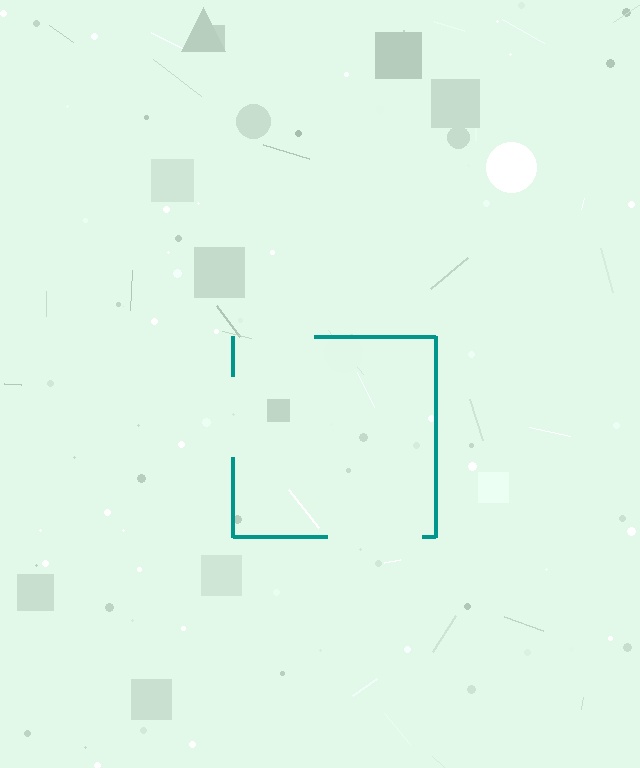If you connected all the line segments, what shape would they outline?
They would outline a square.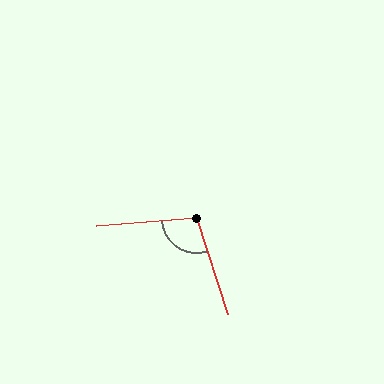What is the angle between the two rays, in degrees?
Approximately 103 degrees.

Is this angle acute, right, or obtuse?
It is obtuse.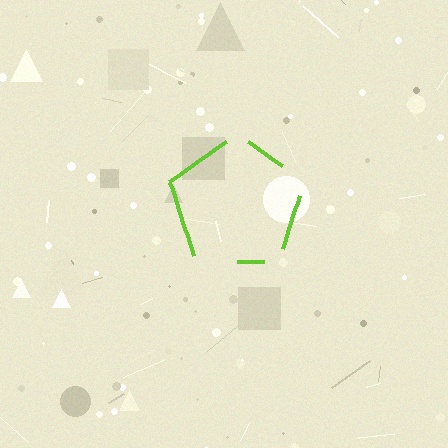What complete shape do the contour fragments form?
The contour fragments form a pentagon.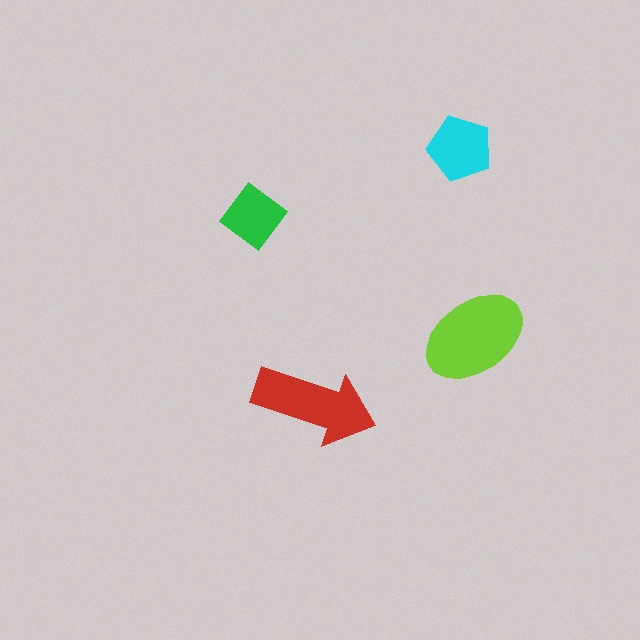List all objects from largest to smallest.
The lime ellipse, the red arrow, the cyan pentagon, the green diamond.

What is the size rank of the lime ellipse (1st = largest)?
1st.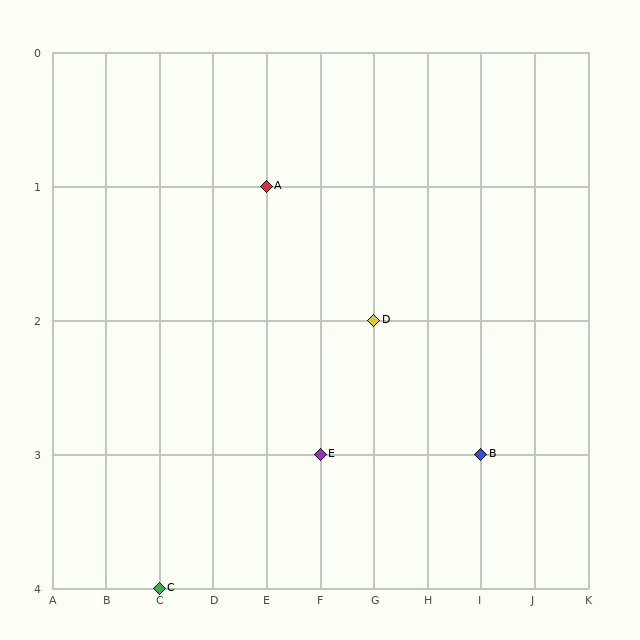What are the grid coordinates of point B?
Point B is at grid coordinates (I, 3).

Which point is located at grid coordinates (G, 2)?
Point D is at (G, 2).